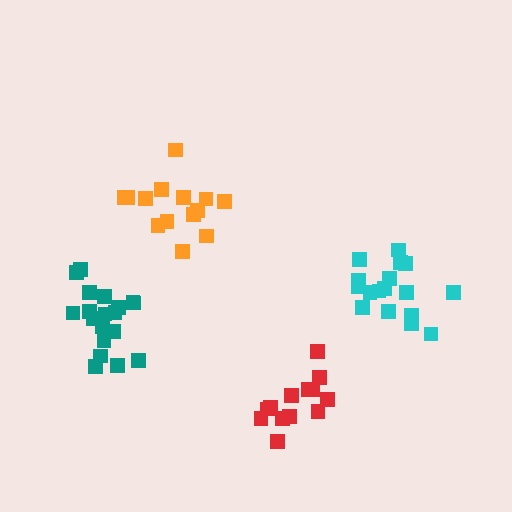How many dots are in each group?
Group 1: 13 dots, Group 2: 14 dots, Group 3: 19 dots, Group 4: 17 dots (63 total).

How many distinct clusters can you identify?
There are 4 distinct clusters.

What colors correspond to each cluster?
The clusters are colored: red, orange, teal, cyan.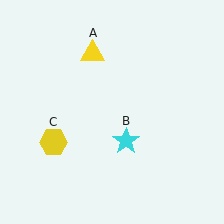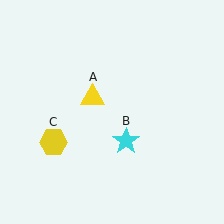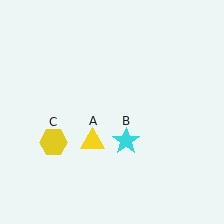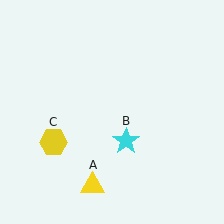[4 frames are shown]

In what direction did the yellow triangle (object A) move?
The yellow triangle (object A) moved down.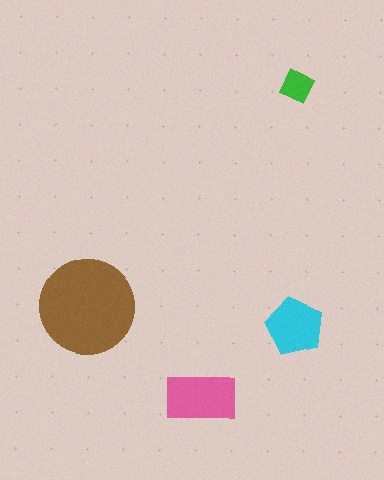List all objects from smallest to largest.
The green diamond, the cyan pentagon, the pink rectangle, the brown circle.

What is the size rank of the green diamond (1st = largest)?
4th.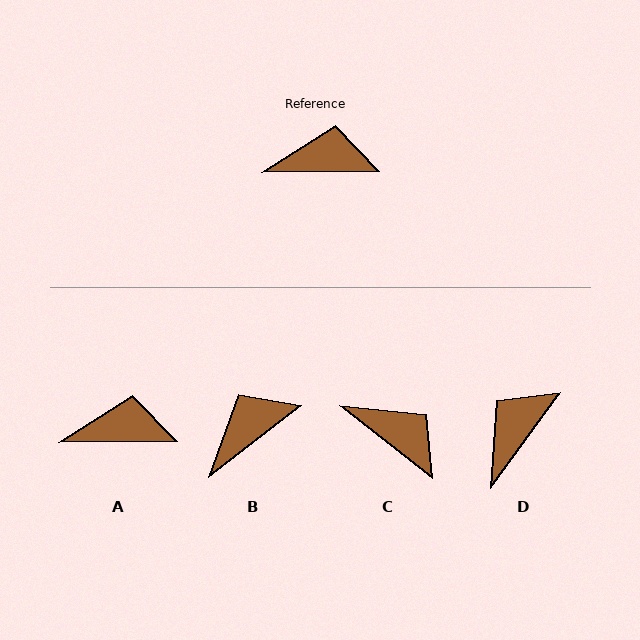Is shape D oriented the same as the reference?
No, it is off by about 54 degrees.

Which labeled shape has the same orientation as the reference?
A.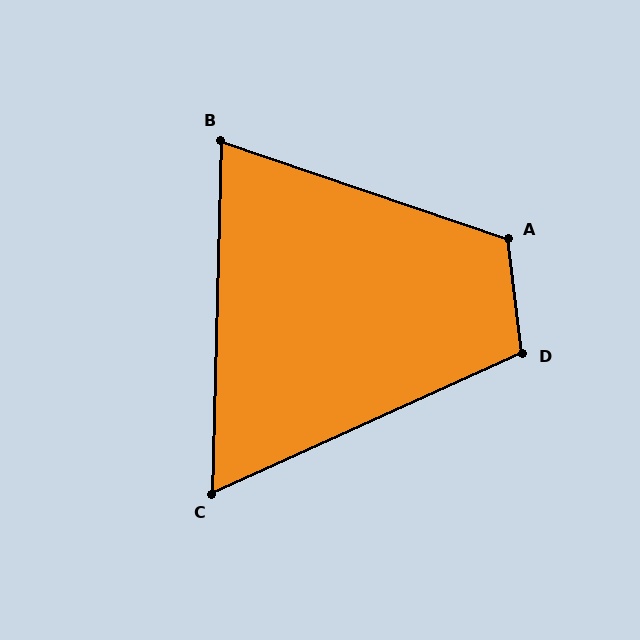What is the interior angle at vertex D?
Approximately 107 degrees (obtuse).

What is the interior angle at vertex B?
Approximately 73 degrees (acute).